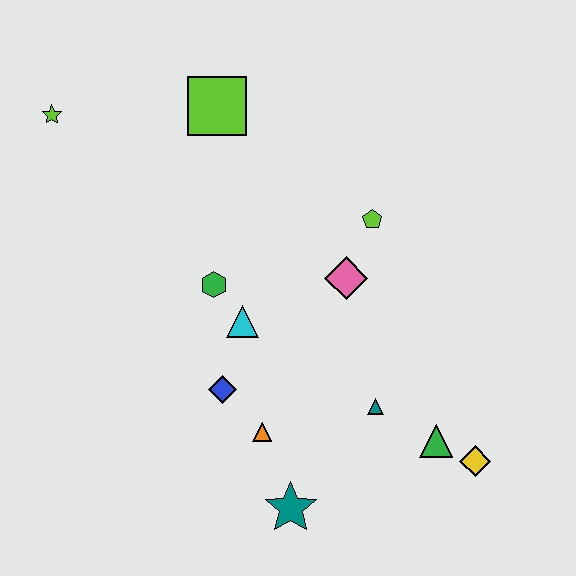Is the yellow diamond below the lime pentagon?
Yes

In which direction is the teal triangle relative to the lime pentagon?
The teal triangle is below the lime pentagon.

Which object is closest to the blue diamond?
The orange triangle is closest to the blue diamond.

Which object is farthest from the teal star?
The lime star is farthest from the teal star.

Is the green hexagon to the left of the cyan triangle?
Yes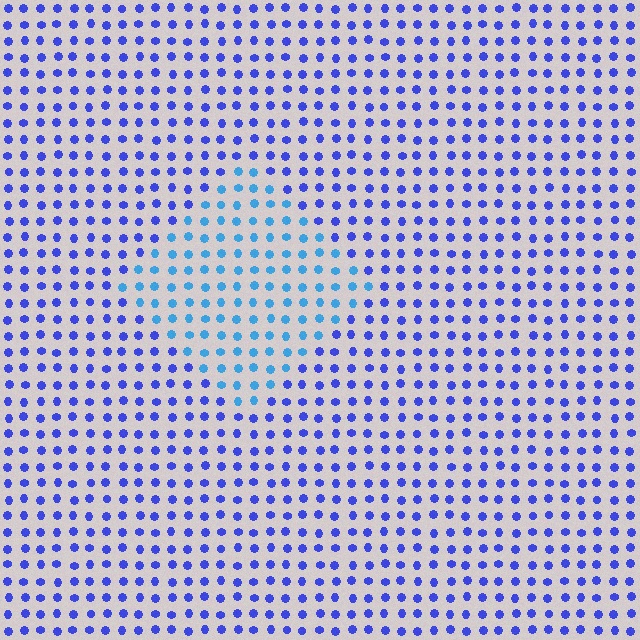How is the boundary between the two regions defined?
The boundary is defined purely by a slight shift in hue (about 34 degrees). Spacing, size, and orientation are identical on both sides.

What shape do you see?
I see a diamond.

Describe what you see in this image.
The image is filled with small blue elements in a uniform arrangement. A diamond-shaped region is visible where the elements are tinted to a slightly different hue, forming a subtle color boundary.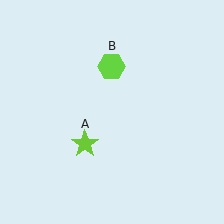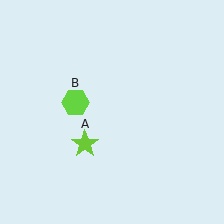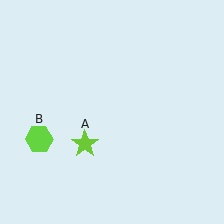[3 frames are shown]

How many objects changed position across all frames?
1 object changed position: lime hexagon (object B).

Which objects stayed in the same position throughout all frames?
Lime star (object A) remained stationary.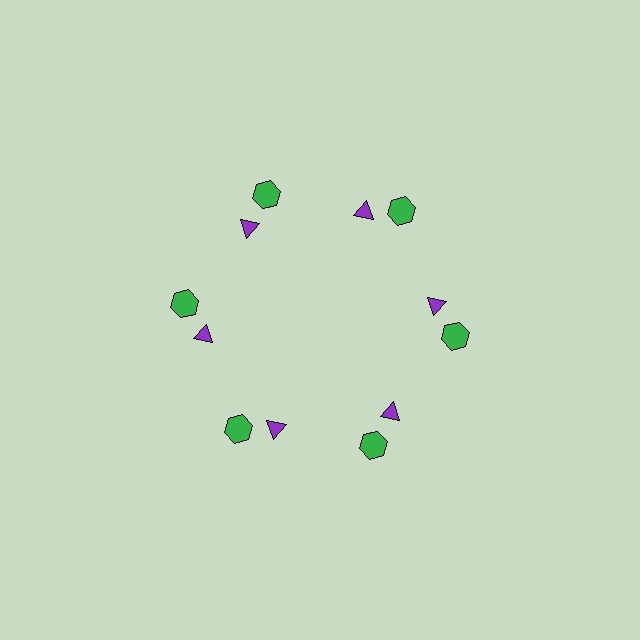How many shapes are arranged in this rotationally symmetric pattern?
There are 12 shapes, arranged in 6 groups of 2.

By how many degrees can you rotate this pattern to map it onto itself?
The pattern maps onto itself every 60 degrees of rotation.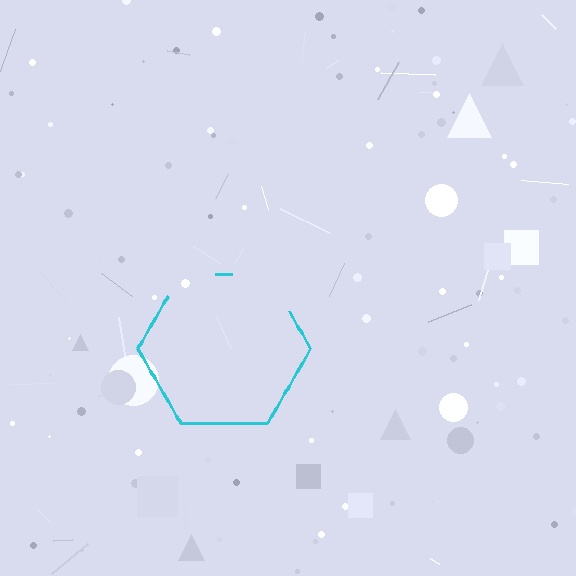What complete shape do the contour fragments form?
The contour fragments form a hexagon.